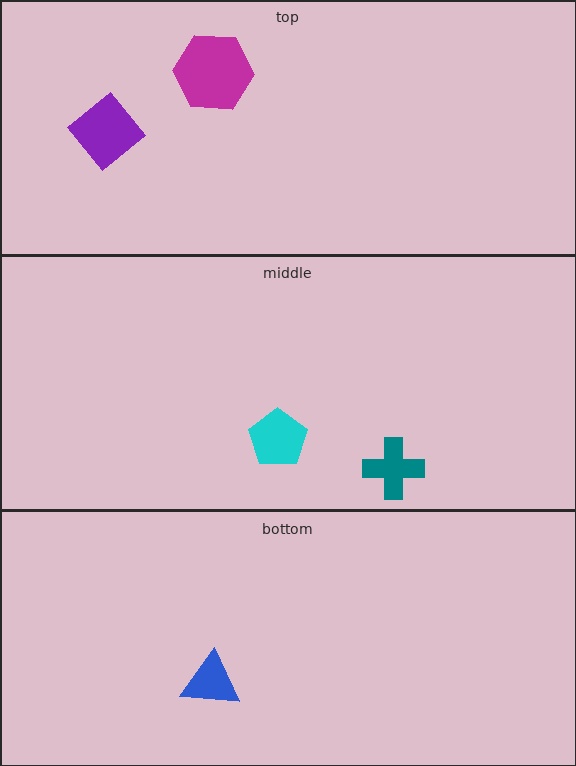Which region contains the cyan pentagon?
The middle region.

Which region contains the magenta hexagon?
The top region.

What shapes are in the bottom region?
The blue triangle.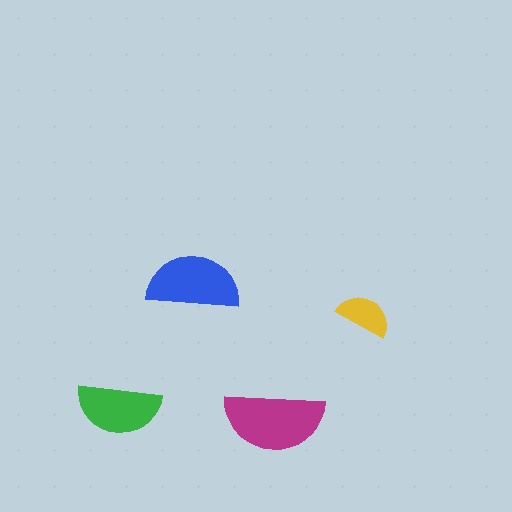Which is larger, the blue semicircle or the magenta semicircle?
The magenta one.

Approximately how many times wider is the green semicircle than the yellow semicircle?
About 1.5 times wider.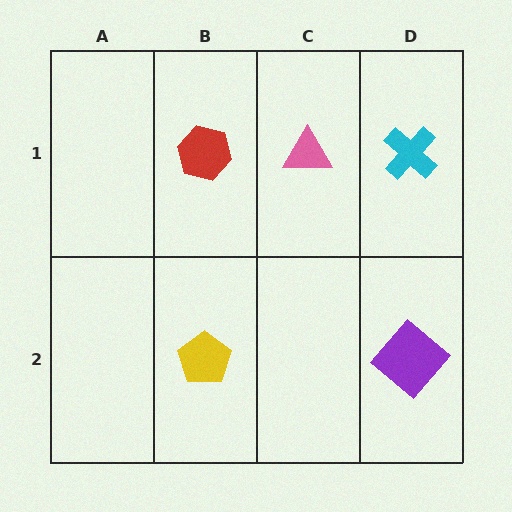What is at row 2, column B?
A yellow pentagon.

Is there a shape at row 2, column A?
No, that cell is empty.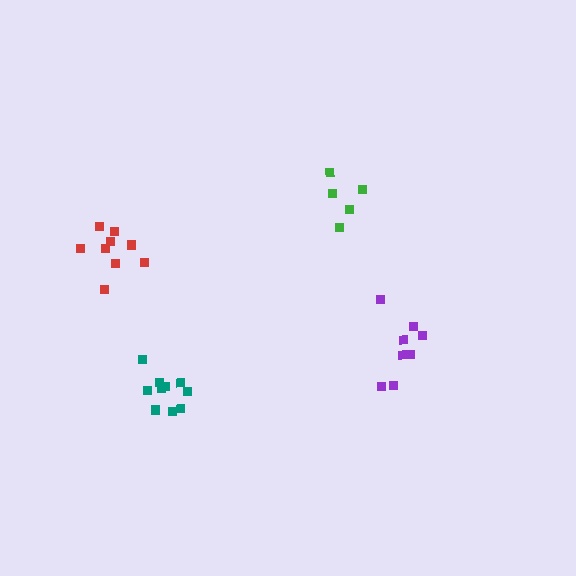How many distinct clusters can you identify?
There are 4 distinct clusters.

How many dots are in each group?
Group 1: 5 dots, Group 2: 9 dots, Group 3: 8 dots, Group 4: 10 dots (32 total).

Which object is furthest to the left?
The red cluster is leftmost.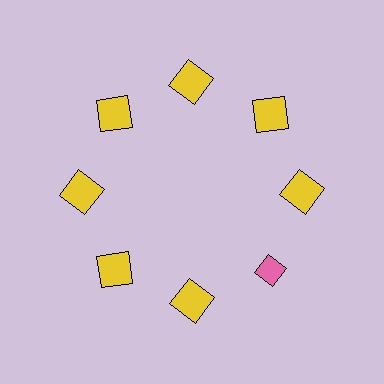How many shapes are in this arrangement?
There are 8 shapes arranged in a ring pattern.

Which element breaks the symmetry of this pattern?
The pink diamond at roughly the 4 o'clock position breaks the symmetry. All other shapes are yellow squares.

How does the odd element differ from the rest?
It differs in both color (pink instead of yellow) and shape (diamond instead of square).